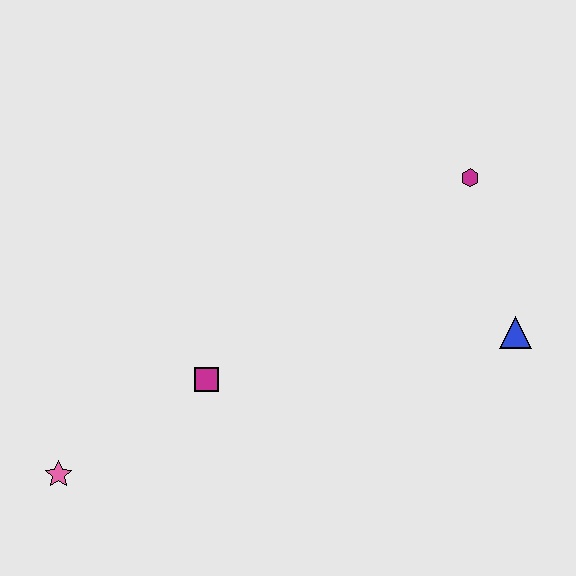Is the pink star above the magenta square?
No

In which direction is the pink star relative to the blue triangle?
The pink star is to the left of the blue triangle.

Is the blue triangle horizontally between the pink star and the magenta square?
No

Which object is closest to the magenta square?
The pink star is closest to the magenta square.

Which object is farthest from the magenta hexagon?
The pink star is farthest from the magenta hexagon.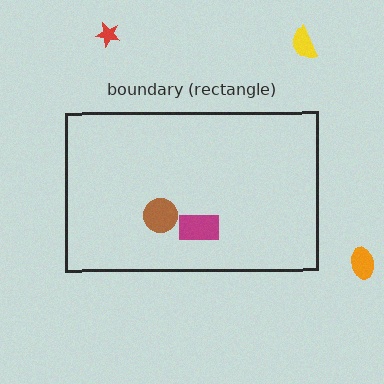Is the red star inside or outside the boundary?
Outside.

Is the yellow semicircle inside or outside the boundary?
Outside.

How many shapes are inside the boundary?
2 inside, 3 outside.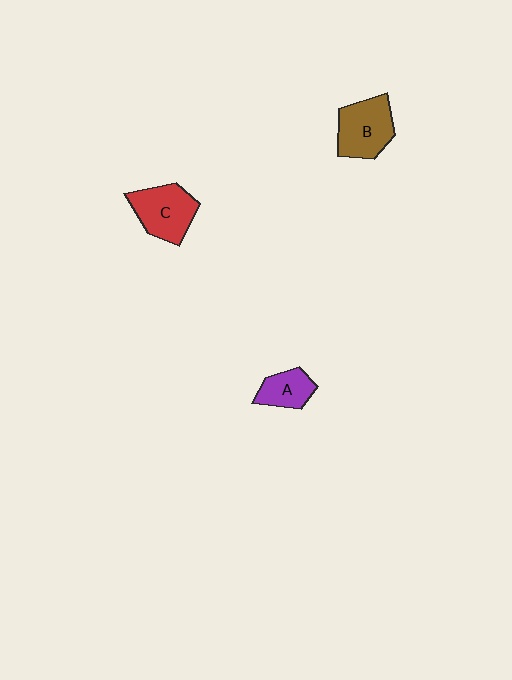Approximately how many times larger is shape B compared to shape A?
Approximately 1.6 times.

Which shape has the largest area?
Shape B (brown).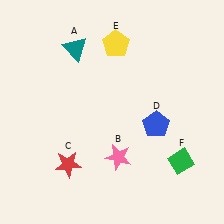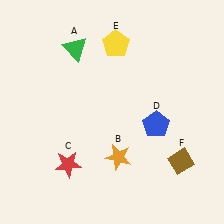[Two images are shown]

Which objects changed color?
A changed from teal to green. B changed from pink to orange. F changed from green to brown.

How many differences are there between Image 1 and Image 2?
There are 3 differences between the two images.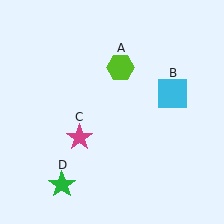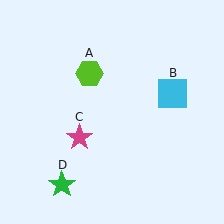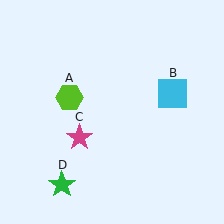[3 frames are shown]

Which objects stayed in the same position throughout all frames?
Cyan square (object B) and magenta star (object C) and green star (object D) remained stationary.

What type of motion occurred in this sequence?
The lime hexagon (object A) rotated counterclockwise around the center of the scene.